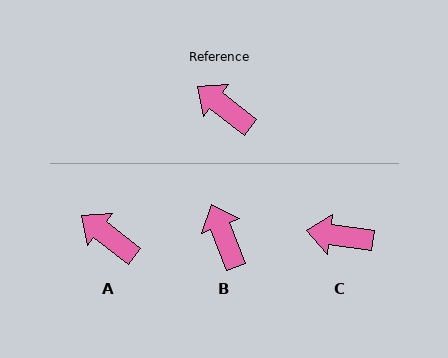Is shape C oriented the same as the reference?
No, it is off by about 29 degrees.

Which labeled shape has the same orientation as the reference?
A.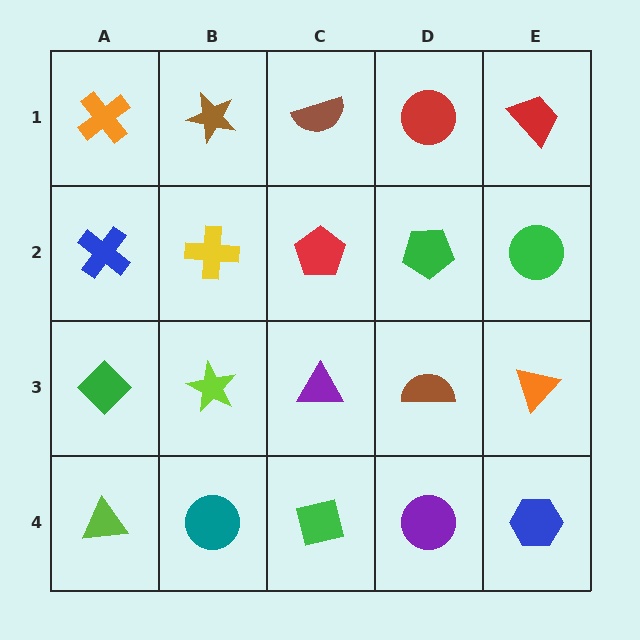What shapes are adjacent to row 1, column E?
A green circle (row 2, column E), a red circle (row 1, column D).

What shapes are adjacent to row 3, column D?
A green pentagon (row 2, column D), a purple circle (row 4, column D), a purple triangle (row 3, column C), an orange triangle (row 3, column E).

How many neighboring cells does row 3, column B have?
4.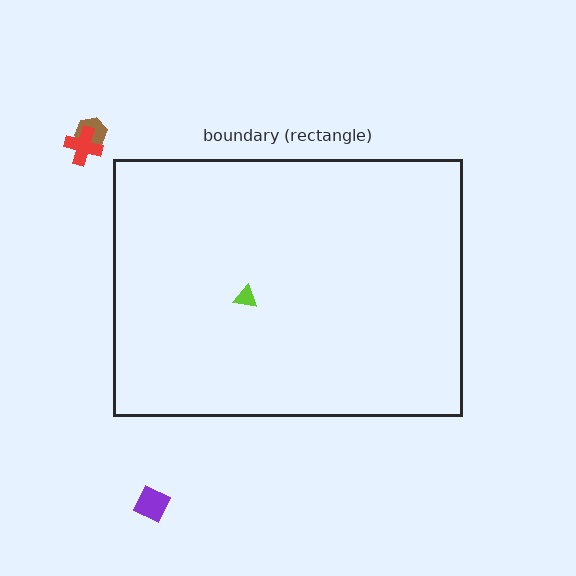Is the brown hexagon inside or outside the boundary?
Outside.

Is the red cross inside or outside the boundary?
Outside.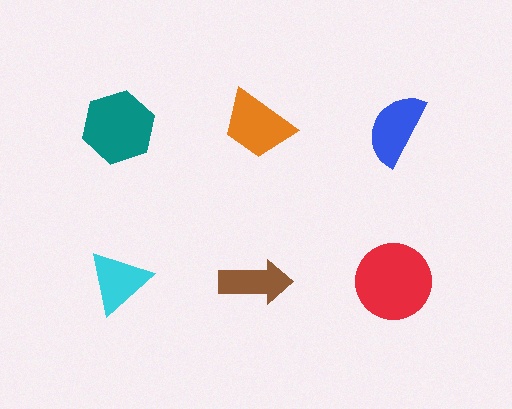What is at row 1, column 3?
A blue semicircle.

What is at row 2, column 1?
A cyan triangle.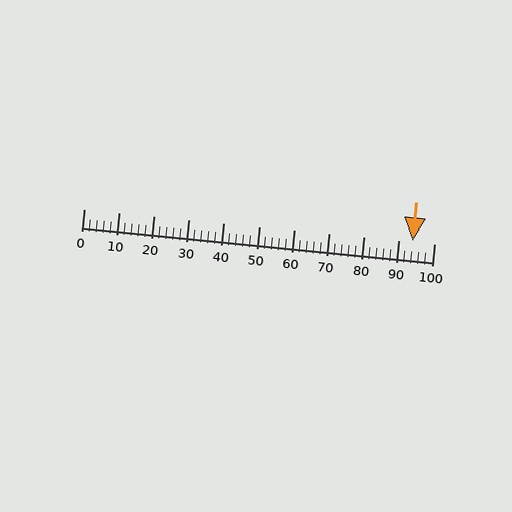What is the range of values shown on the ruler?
The ruler shows values from 0 to 100.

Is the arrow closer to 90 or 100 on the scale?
The arrow is closer to 90.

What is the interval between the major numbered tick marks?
The major tick marks are spaced 10 units apart.